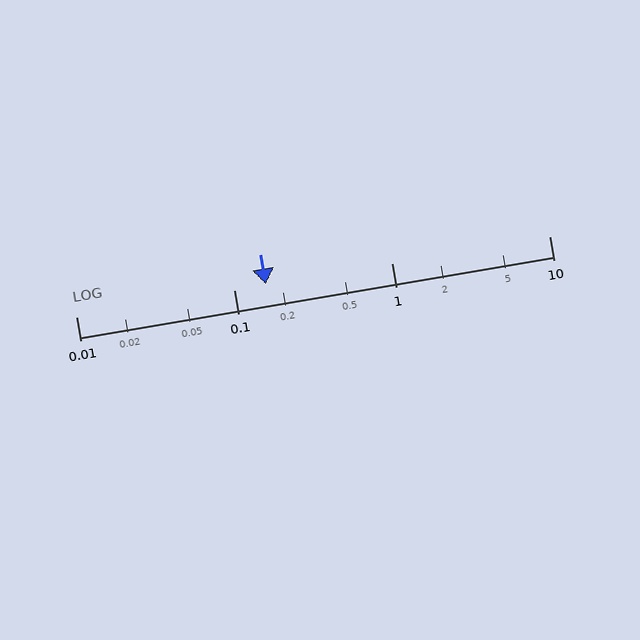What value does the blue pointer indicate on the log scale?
The pointer indicates approximately 0.16.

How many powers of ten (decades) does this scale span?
The scale spans 3 decades, from 0.01 to 10.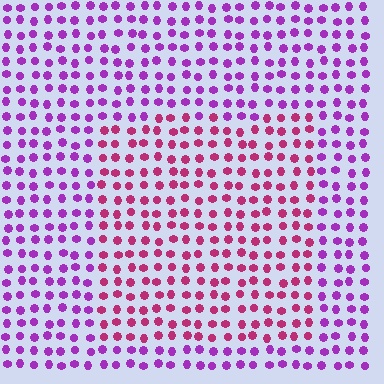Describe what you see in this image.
The image is filled with small purple elements in a uniform arrangement. A rectangle-shaped region is visible where the elements are tinted to a slightly different hue, forming a subtle color boundary.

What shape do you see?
I see a rectangle.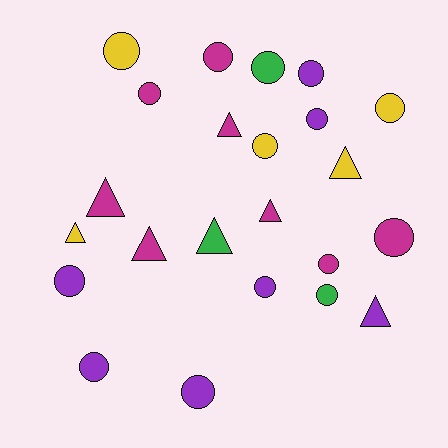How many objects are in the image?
There are 23 objects.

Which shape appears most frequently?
Circle, with 15 objects.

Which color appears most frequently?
Magenta, with 8 objects.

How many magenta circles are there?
There are 4 magenta circles.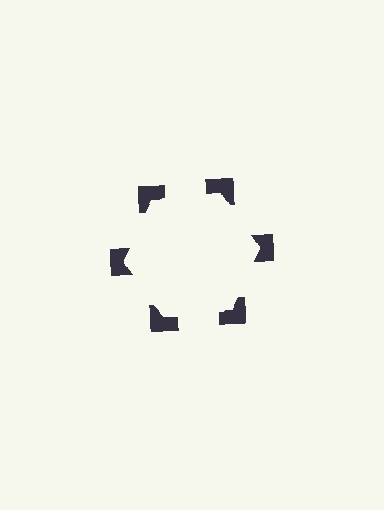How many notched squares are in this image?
There are 6 — one at each vertex of the illusory hexagon.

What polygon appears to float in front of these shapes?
An illusory hexagon — its edges are inferred from the aligned wedge cuts in the notched squares, not physically drawn.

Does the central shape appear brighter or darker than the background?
It typically appears slightly brighter than the background, even though no actual brightness change is drawn.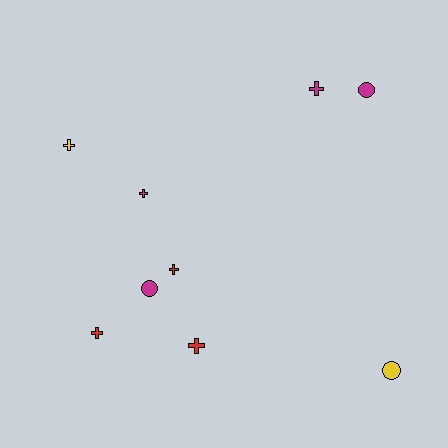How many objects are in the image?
There are 9 objects.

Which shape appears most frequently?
Cross, with 6 objects.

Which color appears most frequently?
Magenta, with 4 objects.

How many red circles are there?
There are no red circles.